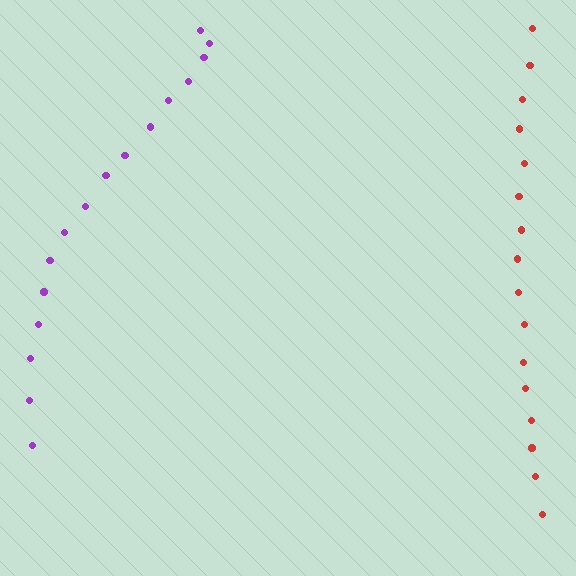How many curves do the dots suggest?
There are 2 distinct paths.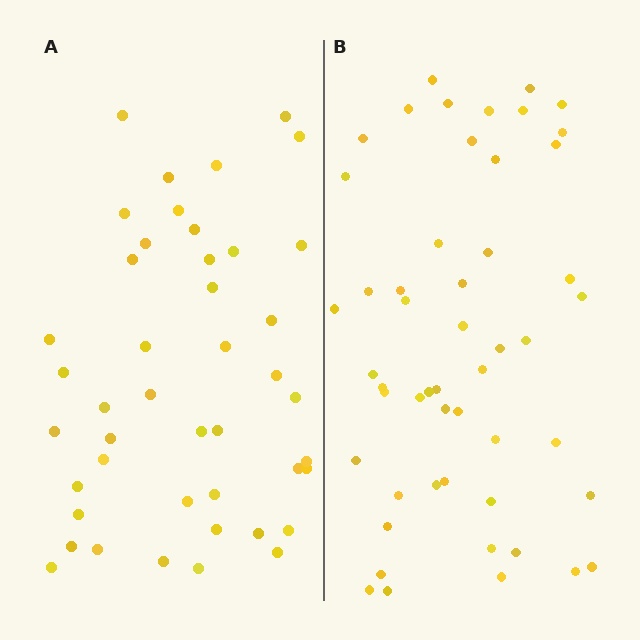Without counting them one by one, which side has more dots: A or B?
Region B (the right region) has more dots.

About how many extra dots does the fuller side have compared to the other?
Region B has roughly 8 or so more dots than region A.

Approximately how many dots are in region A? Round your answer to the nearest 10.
About 40 dots. (The exact count is 44, which rounds to 40.)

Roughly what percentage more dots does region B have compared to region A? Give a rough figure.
About 15% more.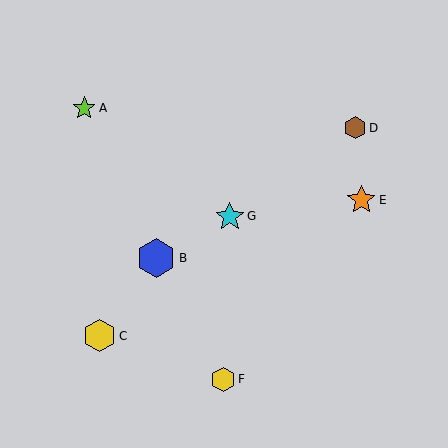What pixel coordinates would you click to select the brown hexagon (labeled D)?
Click at (355, 128) to select the brown hexagon D.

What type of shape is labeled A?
Shape A is a lime star.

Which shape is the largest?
The blue hexagon (labeled B) is the largest.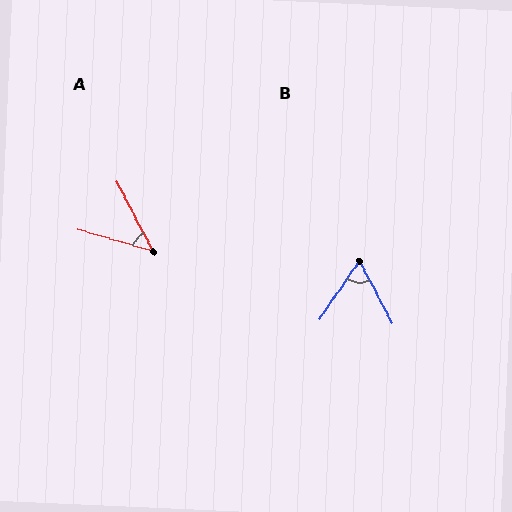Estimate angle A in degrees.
Approximately 46 degrees.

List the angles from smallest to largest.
A (46°), B (62°).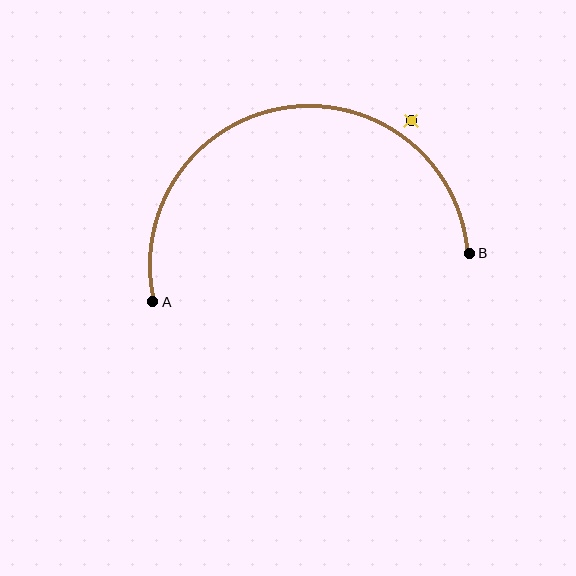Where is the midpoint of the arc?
The arc midpoint is the point on the curve farthest from the straight line joining A and B. It sits above that line.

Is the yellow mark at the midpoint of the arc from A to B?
No — the yellow mark does not lie on the arc at all. It sits slightly outside the curve.